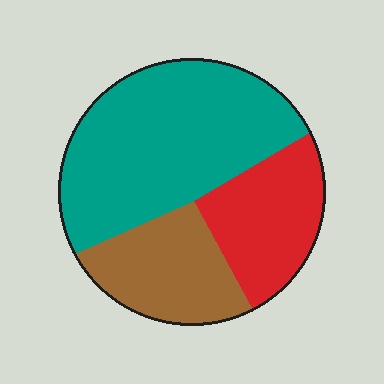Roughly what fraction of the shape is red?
Red covers 24% of the shape.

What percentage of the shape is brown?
Brown covers roughly 25% of the shape.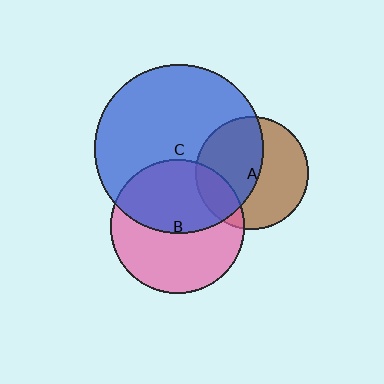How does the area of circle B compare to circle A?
Approximately 1.4 times.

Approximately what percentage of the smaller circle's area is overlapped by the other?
Approximately 20%.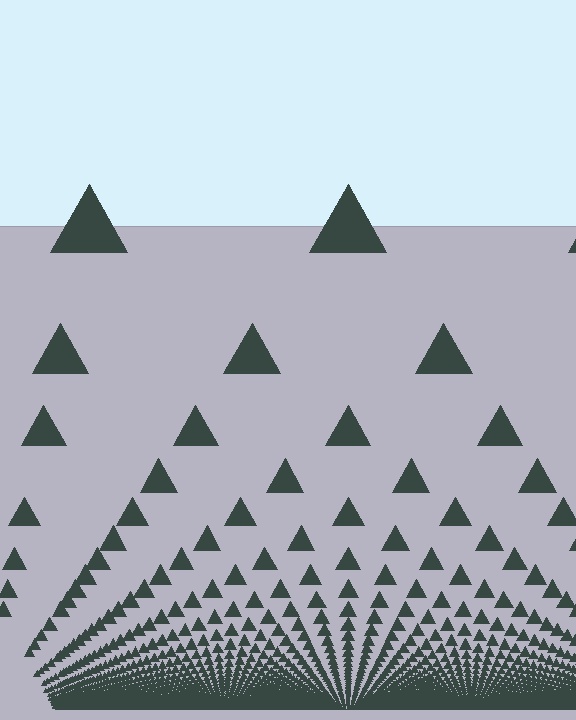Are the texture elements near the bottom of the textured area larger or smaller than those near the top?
Smaller. The gradient is inverted — elements near the bottom are smaller and denser.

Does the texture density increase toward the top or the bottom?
Density increases toward the bottom.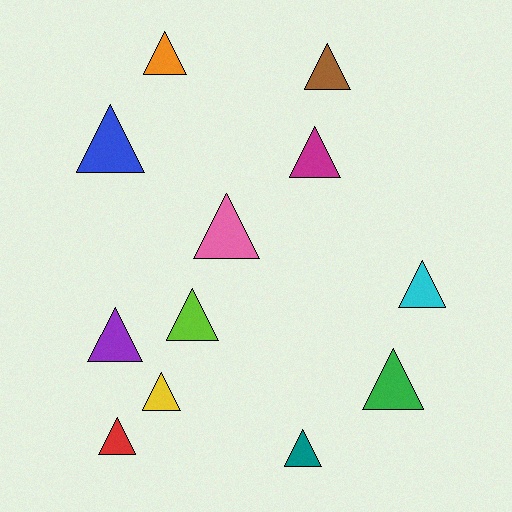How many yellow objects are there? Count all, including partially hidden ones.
There is 1 yellow object.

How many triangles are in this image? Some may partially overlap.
There are 12 triangles.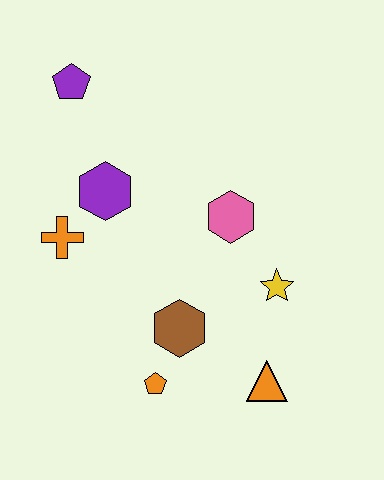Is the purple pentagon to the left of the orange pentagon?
Yes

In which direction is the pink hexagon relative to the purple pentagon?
The pink hexagon is to the right of the purple pentagon.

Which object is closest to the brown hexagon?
The orange pentagon is closest to the brown hexagon.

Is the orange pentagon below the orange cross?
Yes